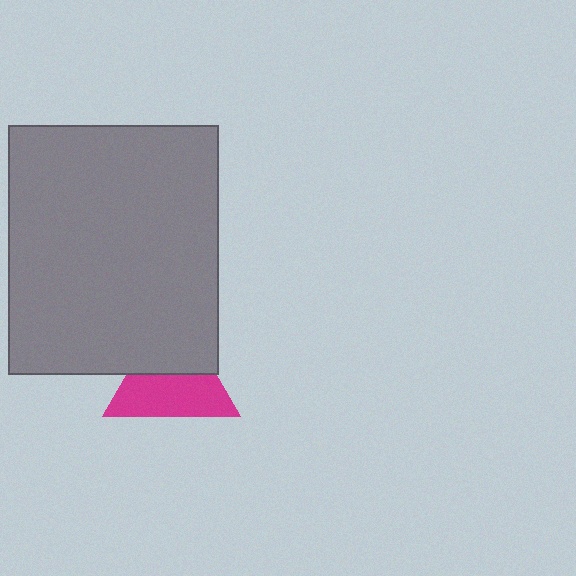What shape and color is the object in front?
The object in front is a gray rectangle.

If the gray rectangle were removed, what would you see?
You would see the complete magenta triangle.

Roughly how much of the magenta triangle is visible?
About half of it is visible (roughly 57%).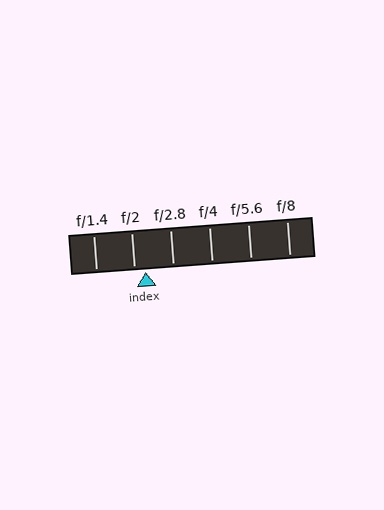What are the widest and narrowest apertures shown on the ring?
The widest aperture shown is f/1.4 and the narrowest is f/8.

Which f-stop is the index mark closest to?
The index mark is closest to f/2.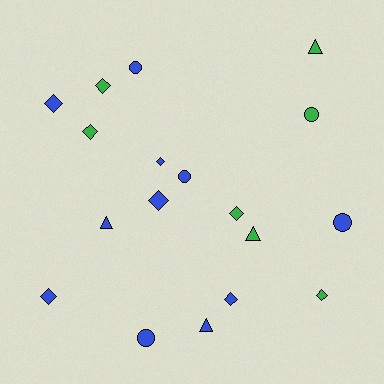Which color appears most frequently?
Blue, with 11 objects.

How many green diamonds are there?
There are 4 green diamonds.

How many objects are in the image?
There are 18 objects.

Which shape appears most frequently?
Diamond, with 9 objects.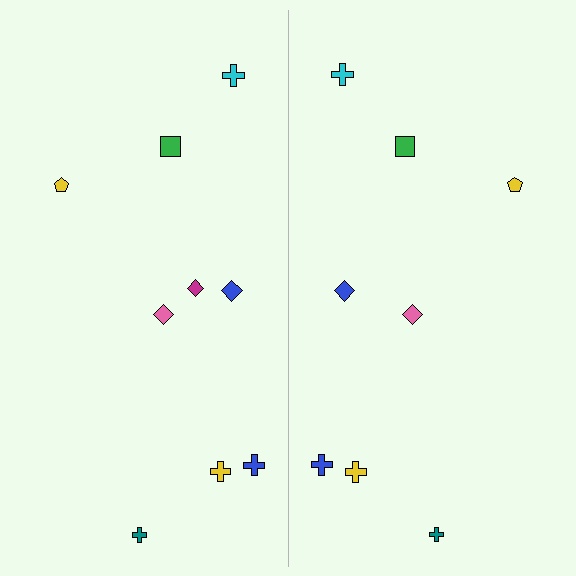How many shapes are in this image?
There are 17 shapes in this image.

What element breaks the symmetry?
A magenta diamond is missing from the right side.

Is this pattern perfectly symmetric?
No, the pattern is not perfectly symmetric. A magenta diamond is missing from the right side.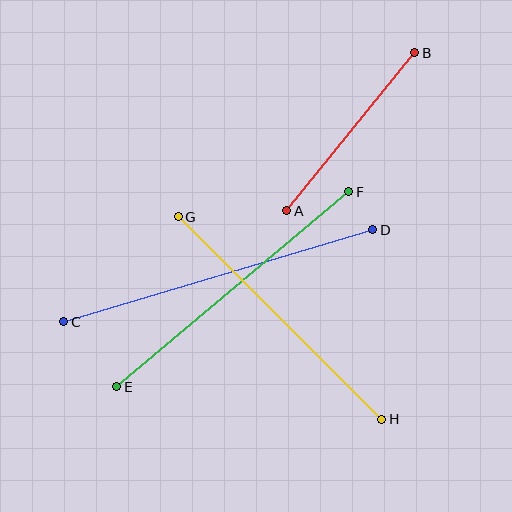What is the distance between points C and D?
The distance is approximately 322 pixels.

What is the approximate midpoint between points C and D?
The midpoint is at approximately (218, 276) pixels.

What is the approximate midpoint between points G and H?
The midpoint is at approximately (280, 318) pixels.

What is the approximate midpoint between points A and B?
The midpoint is at approximately (351, 132) pixels.